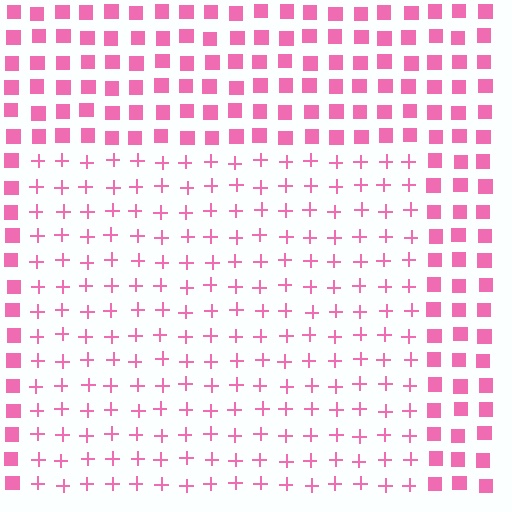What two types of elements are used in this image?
The image uses plus signs inside the rectangle region and squares outside it.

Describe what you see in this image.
The image is filled with small pink elements arranged in a uniform grid. A rectangle-shaped region contains plus signs, while the surrounding area contains squares. The boundary is defined purely by the change in element shape.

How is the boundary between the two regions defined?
The boundary is defined by a change in element shape: plus signs inside vs. squares outside. All elements share the same color and spacing.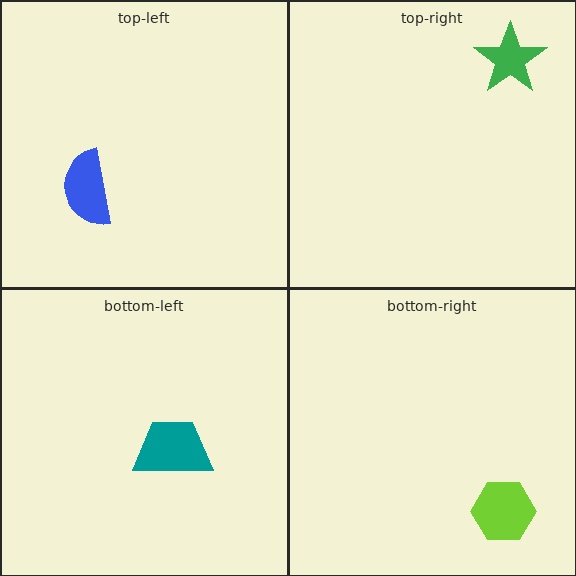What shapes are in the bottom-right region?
The lime hexagon.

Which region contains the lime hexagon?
The bottom-right region.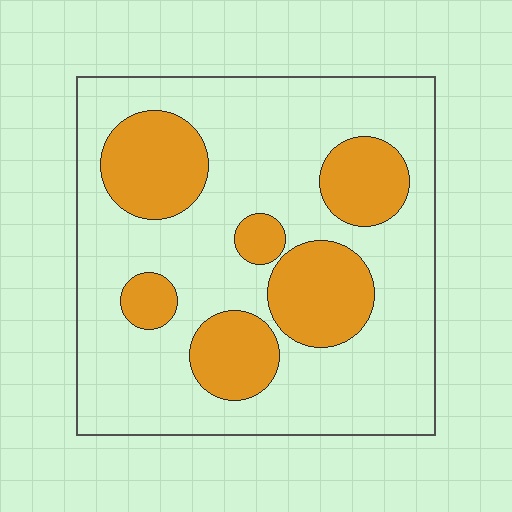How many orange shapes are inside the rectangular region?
6.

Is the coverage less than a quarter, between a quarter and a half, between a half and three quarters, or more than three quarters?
Between a quarter and a half.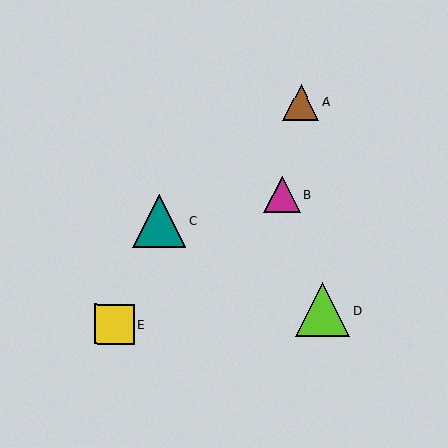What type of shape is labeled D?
Shape D is a lime triangle.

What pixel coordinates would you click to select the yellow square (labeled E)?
Click at (114, 324) to select the yellow square E.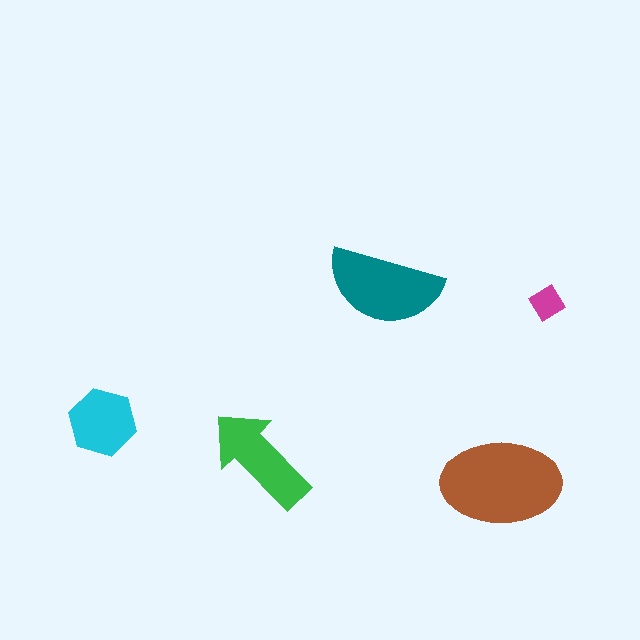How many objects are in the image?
There are 5 objects in the image.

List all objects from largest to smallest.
The brown ellipse, the teal semicircle, the green arrow, the cyan hexagon, the magenta diamond.